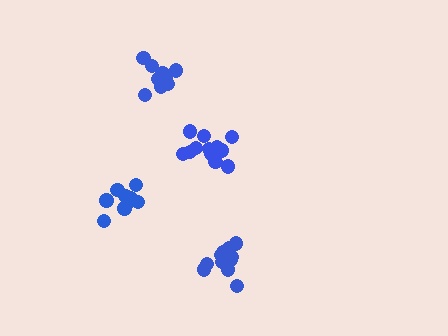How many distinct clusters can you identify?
There are 4 distinct clusters.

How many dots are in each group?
Group 1: 14 dots, Group 2: 12 dots, Group 3: 9 dots, Group 4: 10 dots (45 total).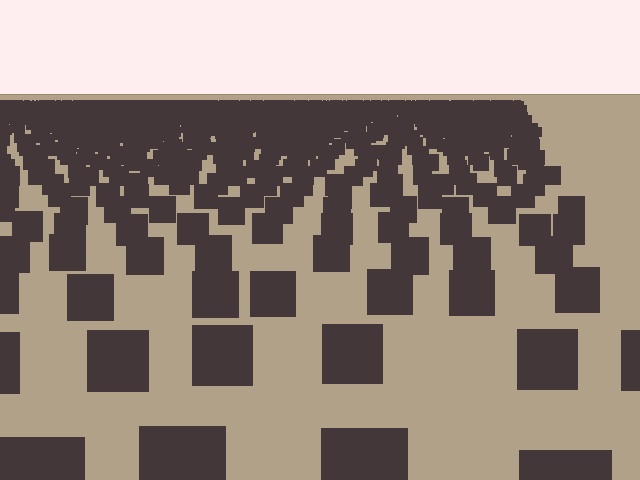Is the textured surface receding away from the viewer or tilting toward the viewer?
The surface is receding away from the viewer. Texture elements get smaller and denser toward the top.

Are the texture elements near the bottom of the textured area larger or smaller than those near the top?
Larger. Near the bottom, elements are closer to the viewer and appear at a bigger on-screen size.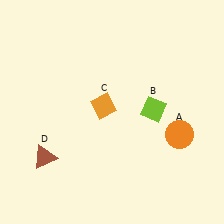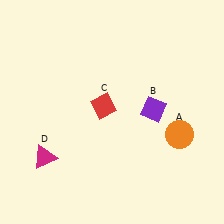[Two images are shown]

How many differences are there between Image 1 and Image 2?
There are 3 differences between the two images.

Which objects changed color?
B changed from lime to purple. C changed from orange to red. D changed from brown to magenta.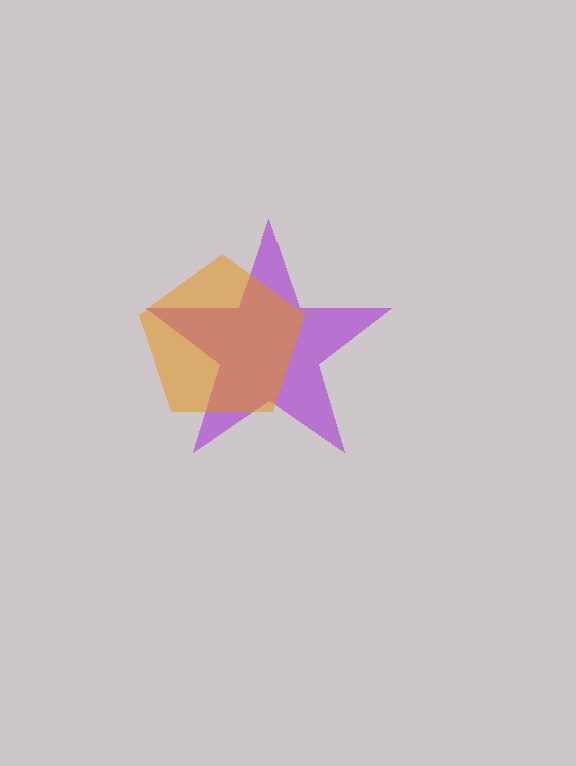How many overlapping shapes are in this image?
There are 2 overlapping shapes in the image.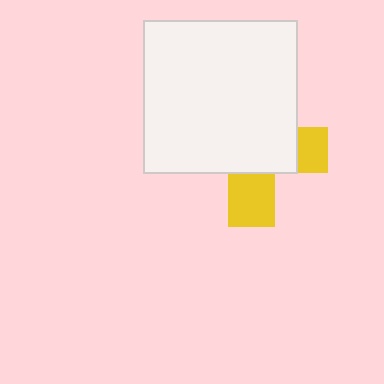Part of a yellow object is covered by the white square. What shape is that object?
It is a cross.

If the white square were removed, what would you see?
You would see the complete yellow cross.